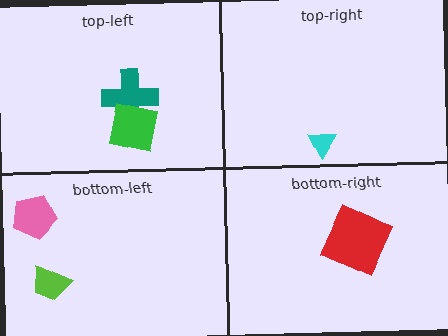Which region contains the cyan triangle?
The top-right region.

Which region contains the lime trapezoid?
The bottom-left region.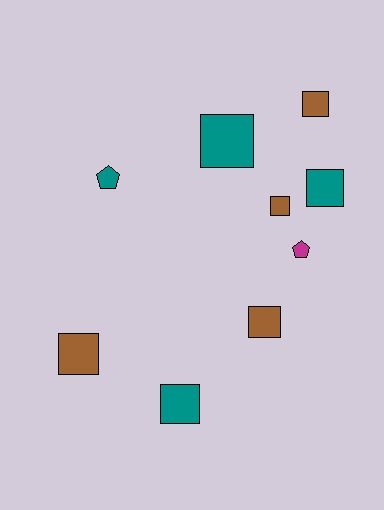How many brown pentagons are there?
There are no brown pentagons.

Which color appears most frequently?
Teal, with 4 objects.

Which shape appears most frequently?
Square, with 7 objects.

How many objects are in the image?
There are 9 objects.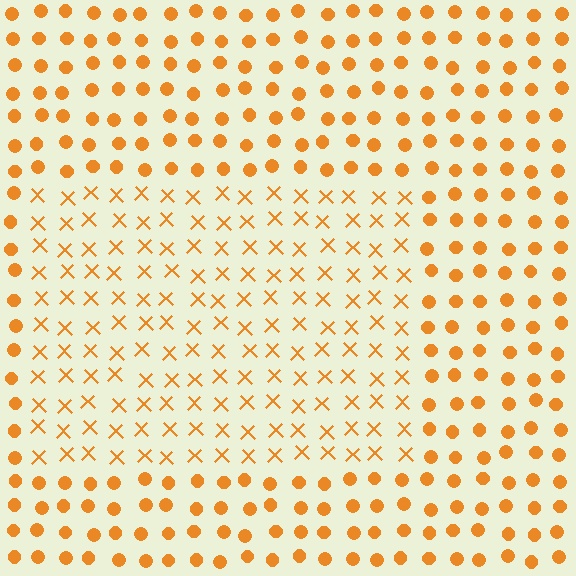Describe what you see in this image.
The image is filled with small orange elements arranged in a uniform grid. A rectangle-shaped region contains X marks, while the surrounding area contains circles. The boundary is defined purely by the change in element shape.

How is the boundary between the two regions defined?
The boundary is defined by a change in element shape: X marks inside vs. circles outside. All elements share the same color and spacing.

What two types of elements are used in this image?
The image uses X marks inside the rectangle region and circles outside it.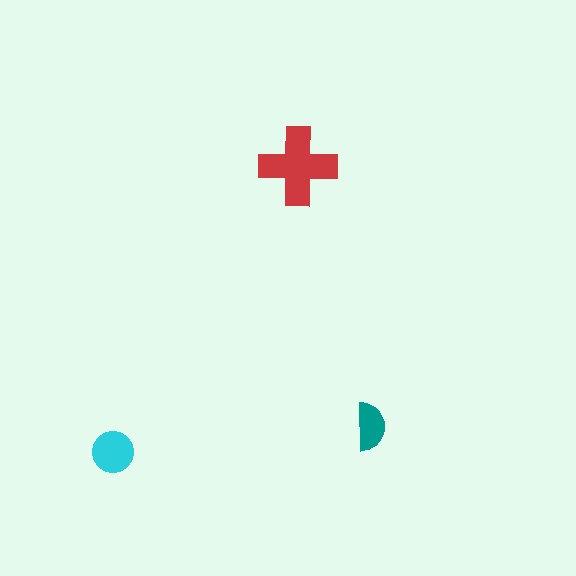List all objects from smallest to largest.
The teal semicircle, the cyan circle, the red cross.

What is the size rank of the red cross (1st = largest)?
1st.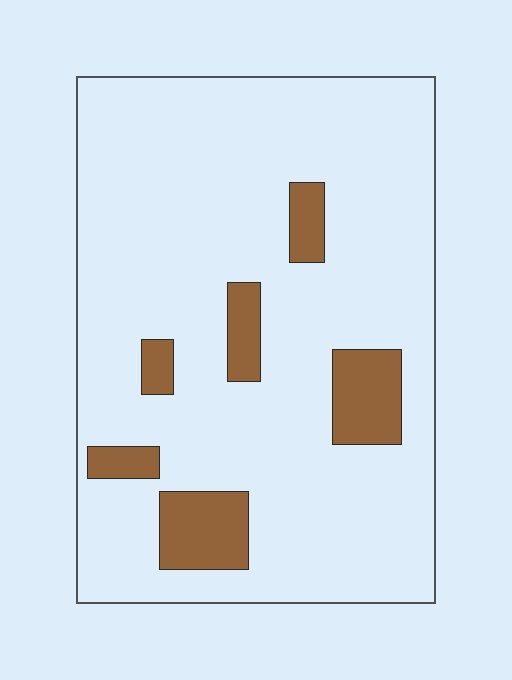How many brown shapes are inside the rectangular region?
6.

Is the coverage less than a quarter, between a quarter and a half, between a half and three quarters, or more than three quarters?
Less than a quarter.